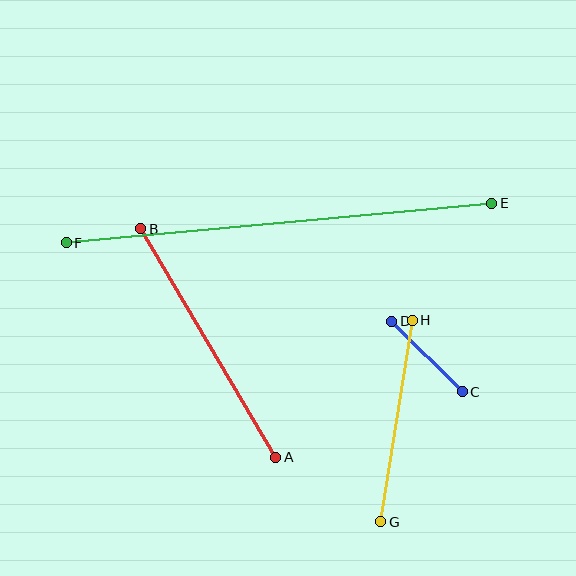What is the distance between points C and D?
The distance is approximately 99 pixels.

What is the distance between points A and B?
The distance is approximately 265 pixels.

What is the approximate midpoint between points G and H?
The midpoint is at approximately (397, 421) pixels.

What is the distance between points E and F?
The distance is approximately 427 pixels.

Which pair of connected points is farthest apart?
Points E and F are farthest apart.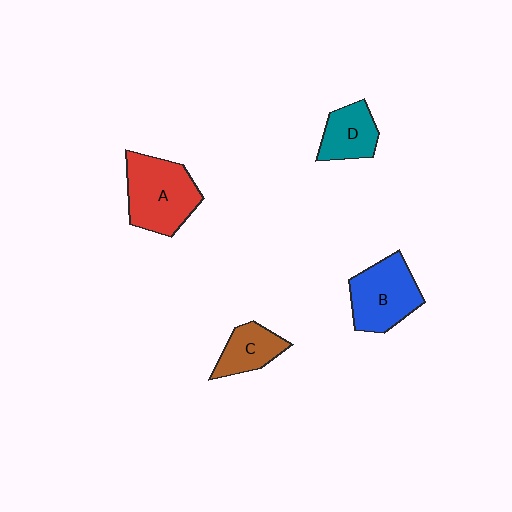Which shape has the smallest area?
Shape C (brown).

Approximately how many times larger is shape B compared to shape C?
Approximately 1.6 times.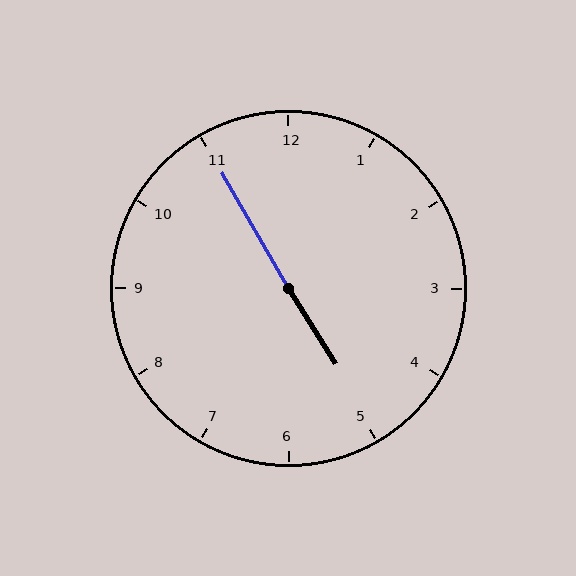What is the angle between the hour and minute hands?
Approximately 178 degrees.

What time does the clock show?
4:55.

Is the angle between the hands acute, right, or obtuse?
It is obtuse.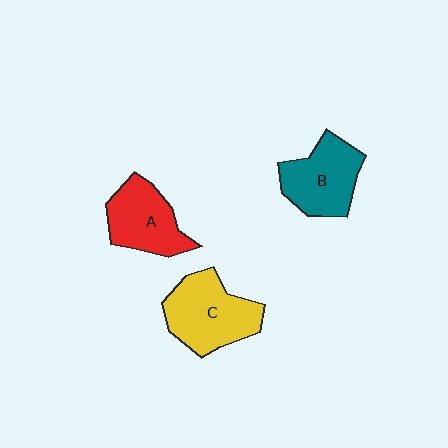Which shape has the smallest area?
Shape A (red).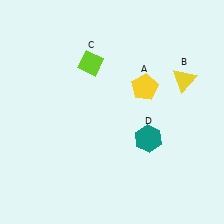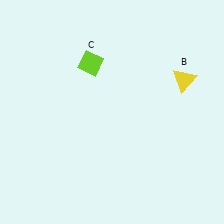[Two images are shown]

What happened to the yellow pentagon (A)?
The yellow pentagon (A) was removed in Image 2. It was in the top-right area of Image 1.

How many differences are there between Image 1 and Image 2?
There are 2 differences between the two images.